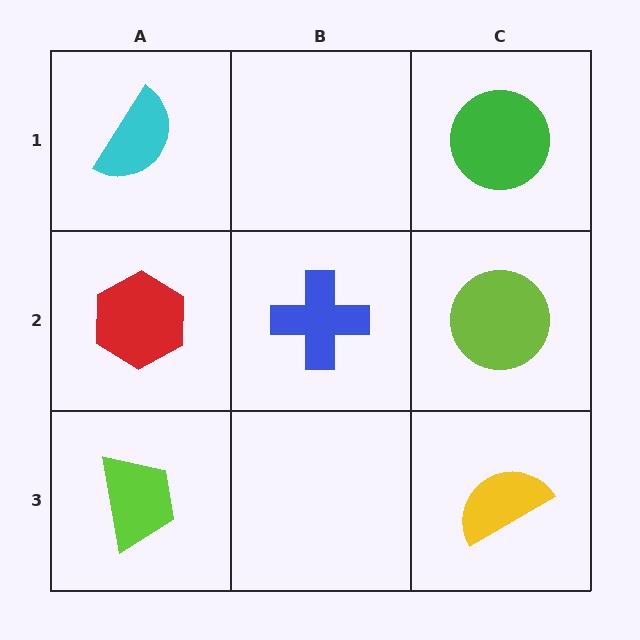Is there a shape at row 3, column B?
No, that cell is empty.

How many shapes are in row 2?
3 shapes.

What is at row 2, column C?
A lime circle.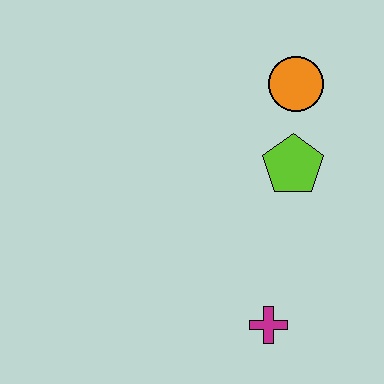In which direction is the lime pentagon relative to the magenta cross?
The lime pentagon is above the magenta cross.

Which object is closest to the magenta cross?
The lime pentagon is closest to the magenta cross.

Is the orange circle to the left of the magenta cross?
No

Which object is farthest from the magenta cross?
The orange circle is farthest from the magenta cross.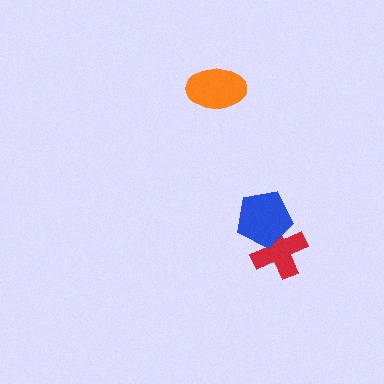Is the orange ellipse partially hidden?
No, no other shape covers it.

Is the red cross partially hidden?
Yes, it is partially covered by another shape.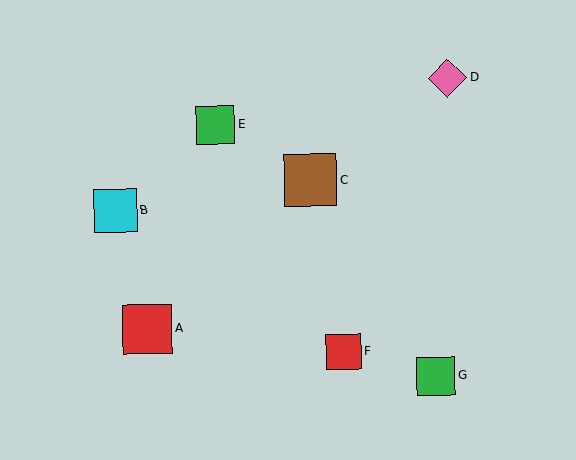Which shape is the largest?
The brown square (labeled C) is the largest.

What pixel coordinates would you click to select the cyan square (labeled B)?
Click at (116, 211) to select the cyan square B.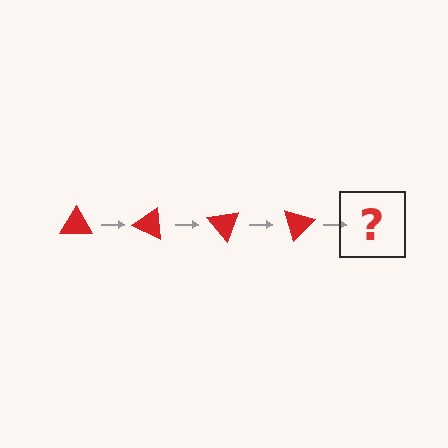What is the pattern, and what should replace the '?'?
The pattern is that the triangle rotates 25 degrees each step. The '?' should be a red triangle rotated 100 degrees.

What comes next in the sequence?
The next element should be a red triangle rotated 100 degrees.